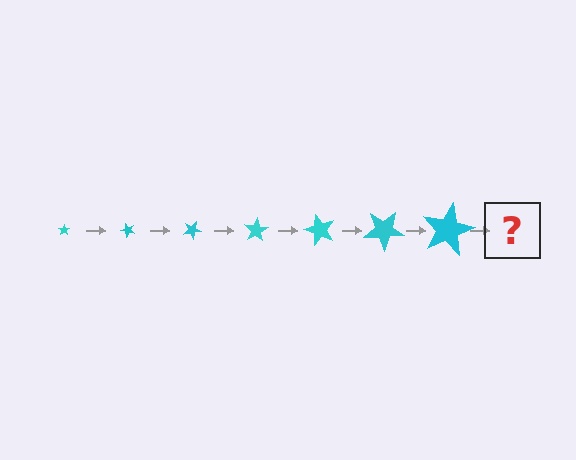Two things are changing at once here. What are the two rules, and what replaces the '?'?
The two rules are that the star grows larger each step and it rotates 50 degrees each step. The '?' should be a star, larger than the previous one and rotated 350 degrees from the start.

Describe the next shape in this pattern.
It should be a star, larger than the previous one and rotated 350 degrees from the start.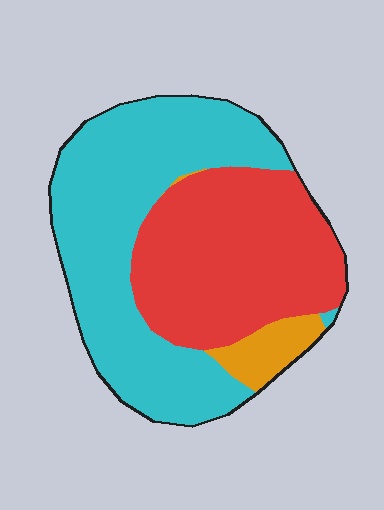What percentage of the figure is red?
Red covers roughly 40% of the figure.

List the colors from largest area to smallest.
From largest to smallest: cyan, red, orange.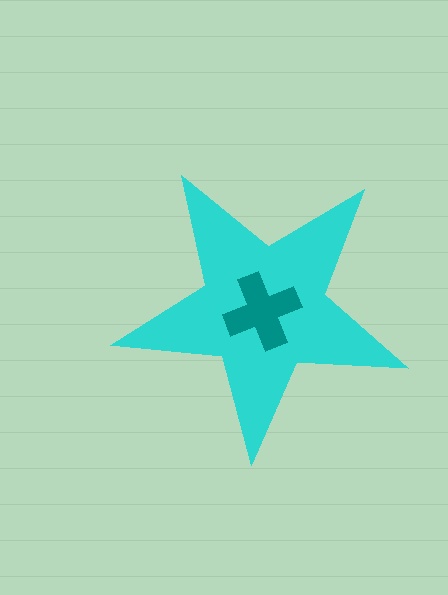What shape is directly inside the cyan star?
The teal cross.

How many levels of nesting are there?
2.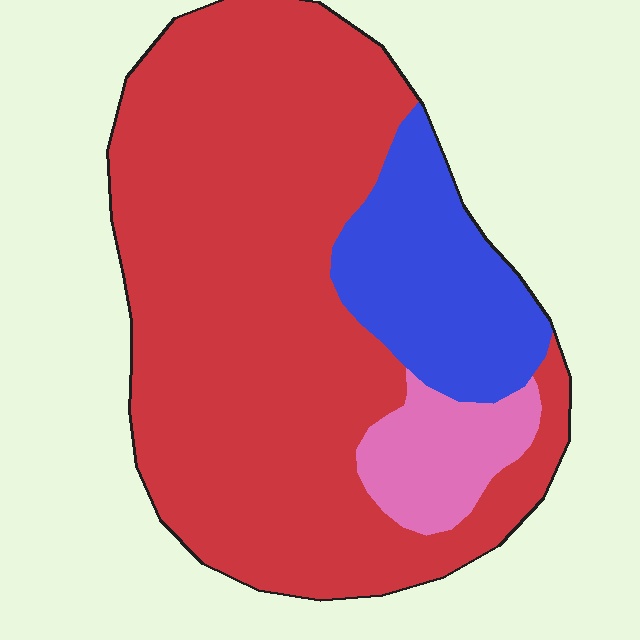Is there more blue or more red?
Red.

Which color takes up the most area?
Red, at roughly 75%.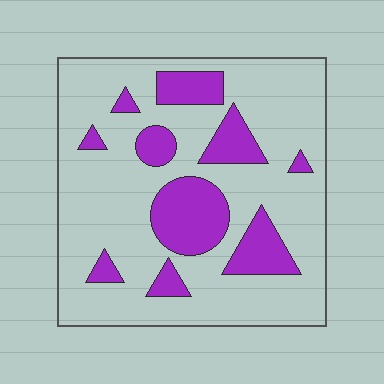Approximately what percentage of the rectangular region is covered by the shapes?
Approximately 25%.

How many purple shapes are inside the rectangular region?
10.